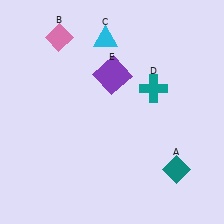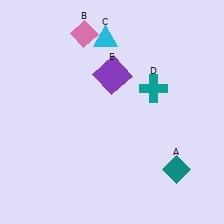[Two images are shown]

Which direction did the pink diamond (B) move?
The pink diamond (B) moved right.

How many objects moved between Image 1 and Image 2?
1 object moved between the two images.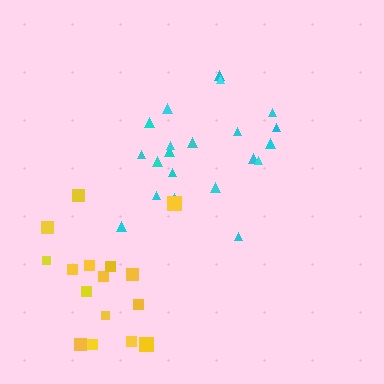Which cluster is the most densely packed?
Cyan.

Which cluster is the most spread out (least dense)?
Yellow.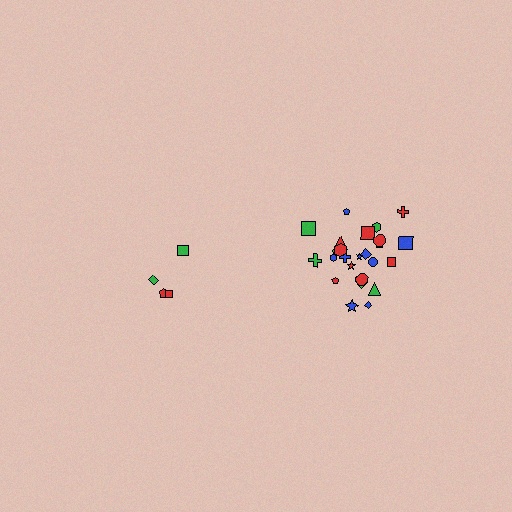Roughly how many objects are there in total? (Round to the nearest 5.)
Roughly 30 objects in total.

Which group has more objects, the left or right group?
The right group.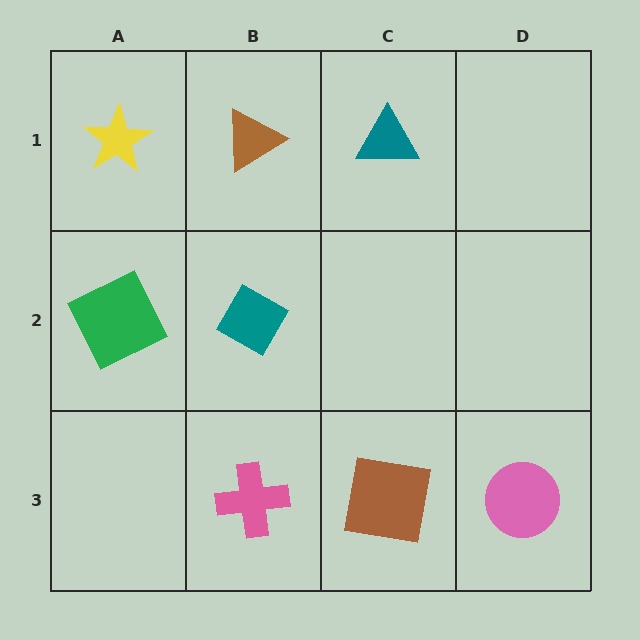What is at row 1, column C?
A teal triangle.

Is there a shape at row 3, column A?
No, that cell is empty.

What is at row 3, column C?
A brown square.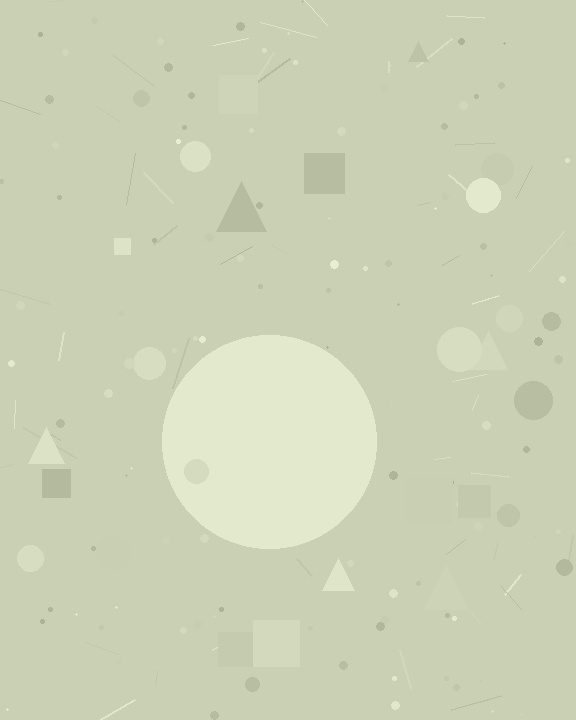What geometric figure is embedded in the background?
A circle is embedded in the background.